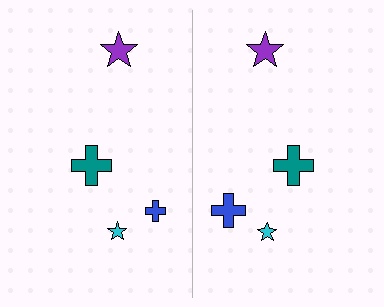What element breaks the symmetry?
The blue cross on the right side has a different size than its mirror counterpart.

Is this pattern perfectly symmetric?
No, the pattern is not perfectly symmetric. The blue cross on the right side has a different size than its mirror counterpart.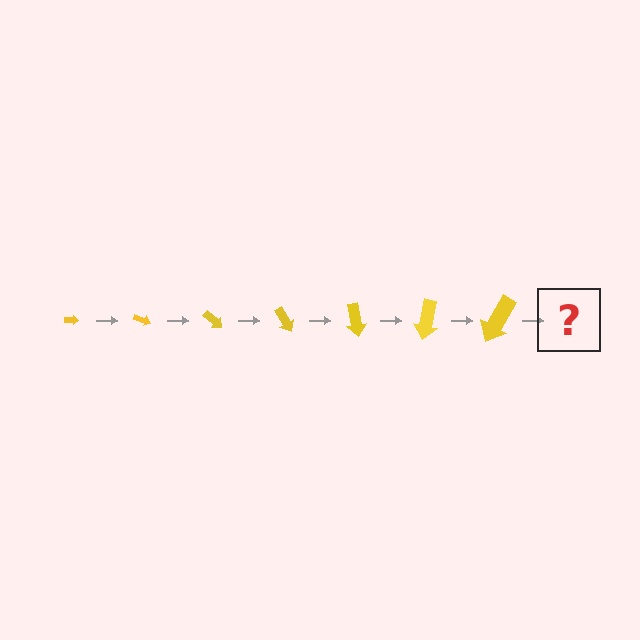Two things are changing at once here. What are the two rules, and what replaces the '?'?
The two rules are that the arrow grows larger each step and it rotates 20 degrees each step. The '?' should be an arrow, larger than the previous one and rotated 140 degrees from the start.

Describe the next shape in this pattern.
It should be an arrow, larger than the previous one and rotated 140 degrees from the start.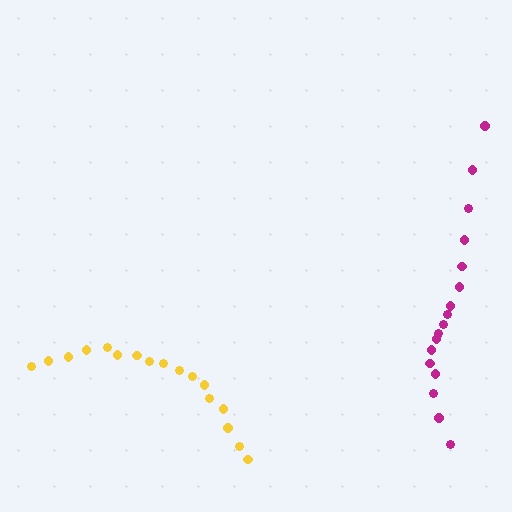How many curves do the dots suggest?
There are 2 distinct paths.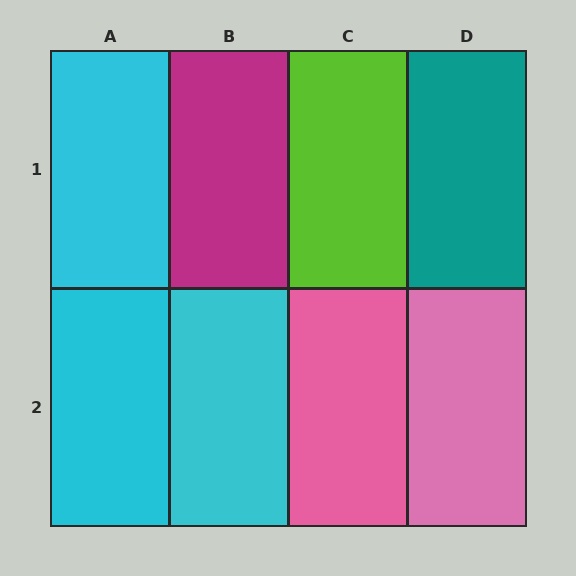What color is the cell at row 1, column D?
Teal.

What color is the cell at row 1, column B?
Magenta.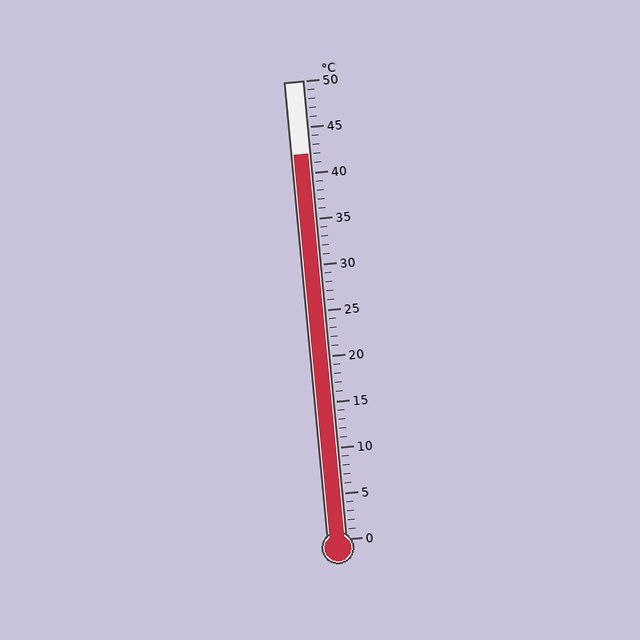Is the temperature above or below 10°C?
The temperature is above 10°C.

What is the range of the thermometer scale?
The thermometer scale ranges from 0°C to 50°C.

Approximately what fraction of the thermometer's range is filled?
The thermometer is filled to approximately 85% of its range.